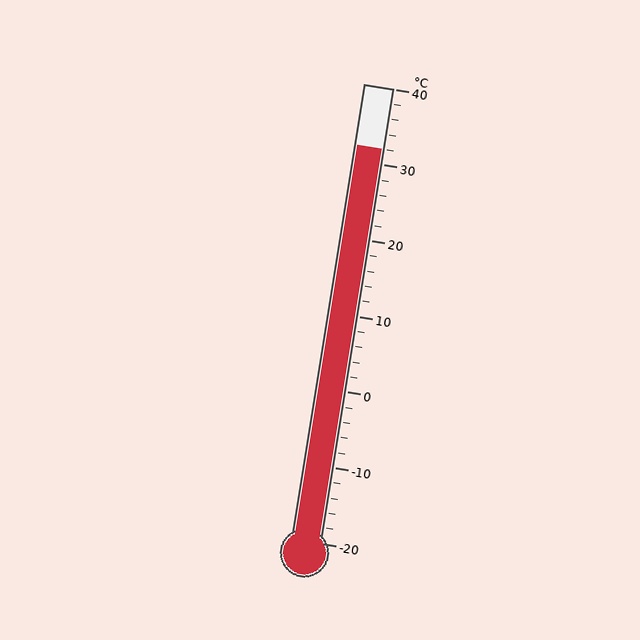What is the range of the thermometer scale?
The thermometer scale ranges from -20°C to 40°C.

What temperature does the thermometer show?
The thermometer shows approximately 32°C.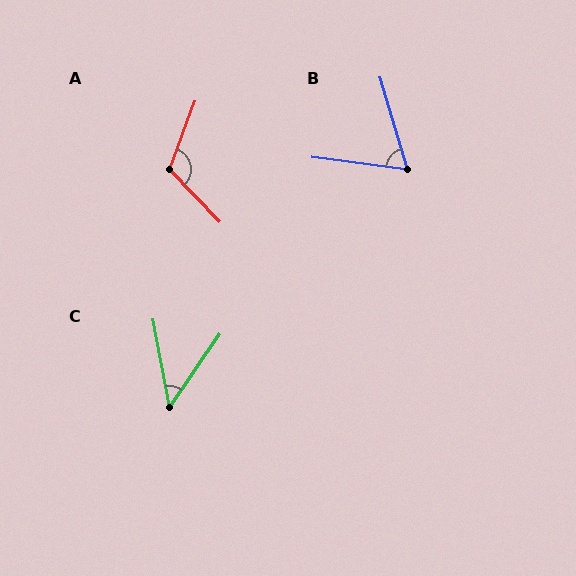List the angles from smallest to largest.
C (45°), B (66°), A (116°).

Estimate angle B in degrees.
Approximately 66 degrees.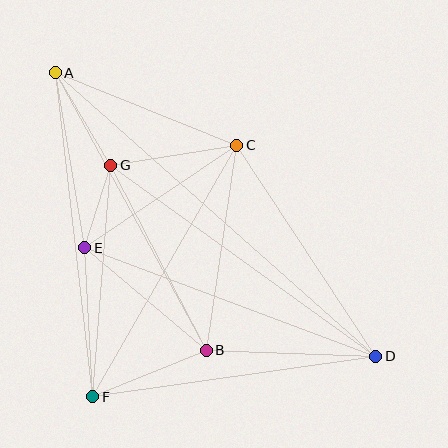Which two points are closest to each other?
Points E and G are closest to each other.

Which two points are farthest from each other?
Points A and D are farthest from each other.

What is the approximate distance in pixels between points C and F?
The distance between C and F is approximately 290 pixels.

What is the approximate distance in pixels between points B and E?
The distance between B and E is approximately 159 pixels.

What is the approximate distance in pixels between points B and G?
The distance between B and G is approximately 209 pixels.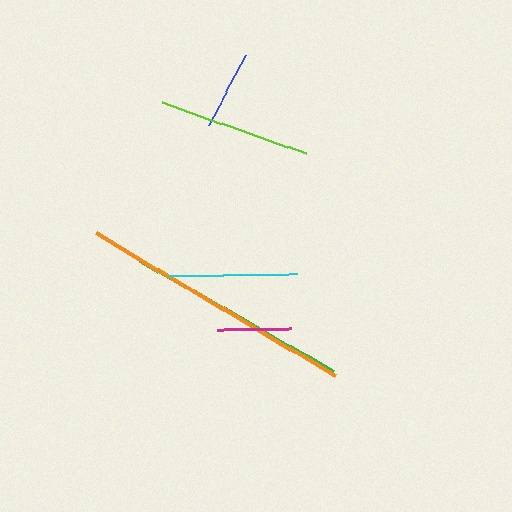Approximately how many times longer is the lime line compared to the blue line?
The lime line is approximately 1.9 times the length of the blue line.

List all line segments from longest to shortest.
From longest to shortest: orange, green, lime, cyan, blue, magenta.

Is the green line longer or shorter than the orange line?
The orange line is longer than the green line.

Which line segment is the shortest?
The magenta line is the shortest at approximately 73 pixels.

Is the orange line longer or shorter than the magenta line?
The orange line is longer than the magenta line.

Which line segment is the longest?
The orange line is the longest at approximately 279 pixels.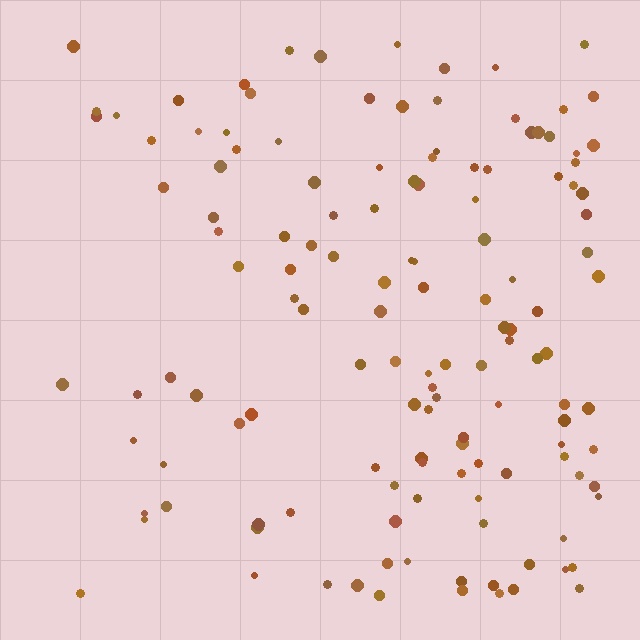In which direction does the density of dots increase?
From left to right, with the right side densest.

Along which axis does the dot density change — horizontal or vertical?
Horizontal.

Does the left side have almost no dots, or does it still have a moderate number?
Still a moderate number, just noticeably fewer than the right.